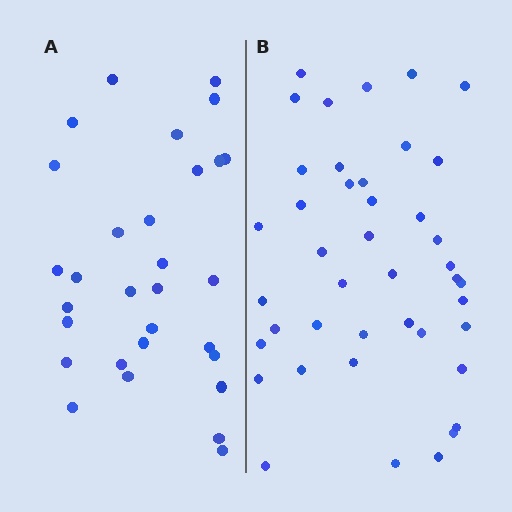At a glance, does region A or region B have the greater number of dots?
Region B (the right region) has more dots.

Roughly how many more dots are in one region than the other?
Region B has roughly 12 or so more dots than region A.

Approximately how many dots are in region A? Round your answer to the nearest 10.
About 30 dots.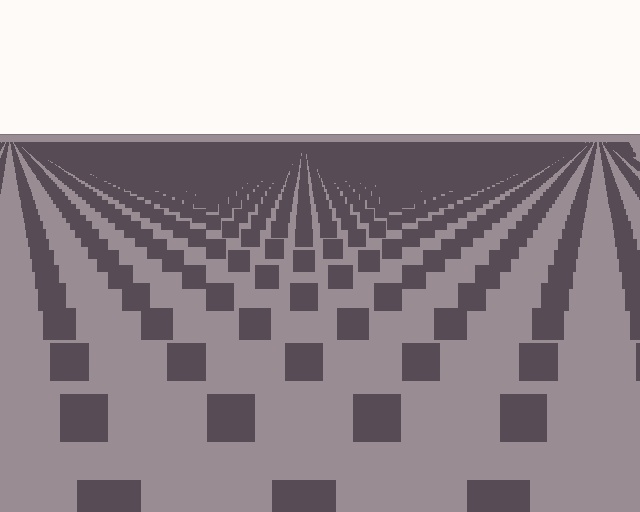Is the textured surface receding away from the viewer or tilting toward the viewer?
The surface is receding away from the viewer. Texture elements get smaller and denser toward the top.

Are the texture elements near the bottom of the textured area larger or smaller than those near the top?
Larger. Near the bottom, elements are closer to the viewer and appear at a bigger on-screen size.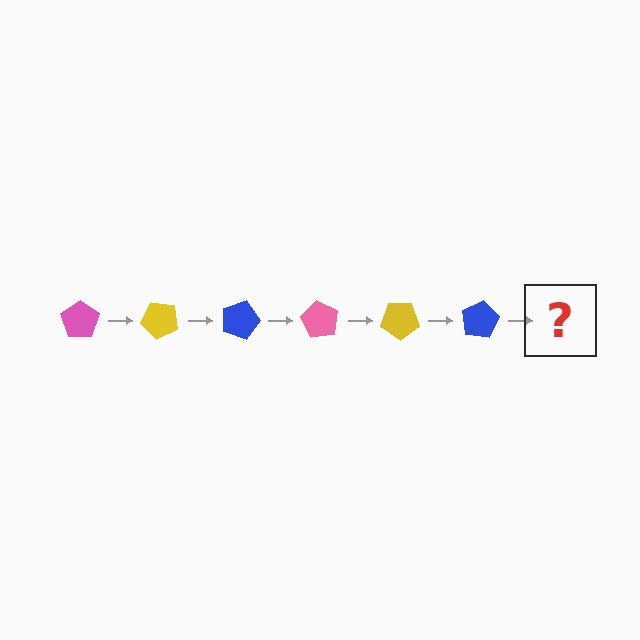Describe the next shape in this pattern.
It should be a pink pentagon, rotated 270 degrees from the start.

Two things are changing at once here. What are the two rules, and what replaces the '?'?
The two rules are that it rotates 45 degrees each step and the color cycles through pink, yellow, and blue. The '?' should be a pink pentagon, rotated 270 degrees from the start.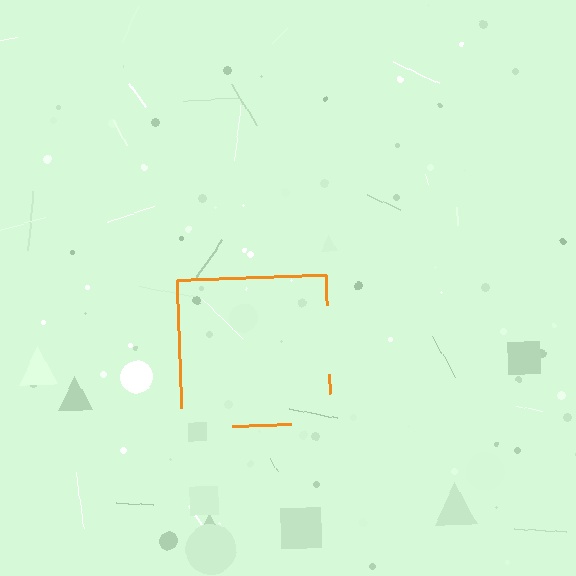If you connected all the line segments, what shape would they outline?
They would outline a square.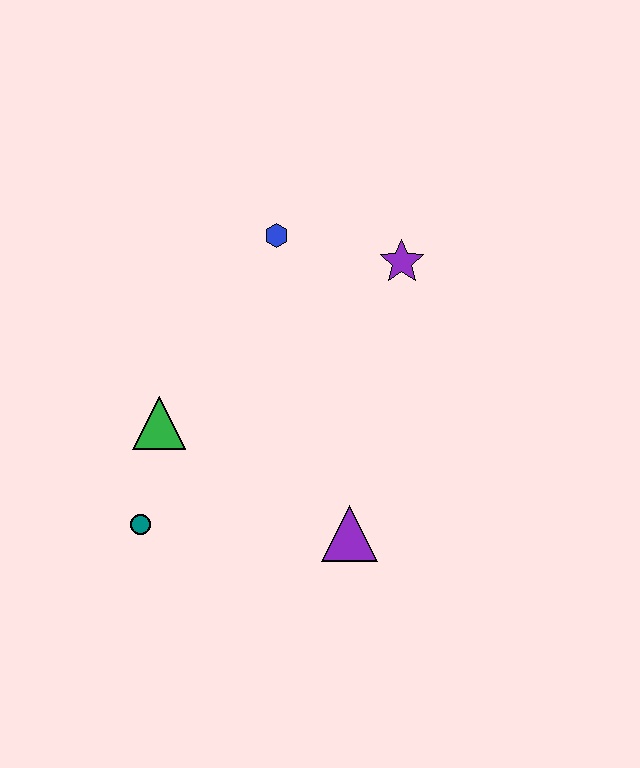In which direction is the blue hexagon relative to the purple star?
The blue hexagon is to the left of the purple star.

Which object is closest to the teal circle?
The green triangle is closest to the teal circle.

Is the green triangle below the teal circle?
No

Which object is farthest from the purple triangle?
The blue hexagon is farthest from the purple triangle.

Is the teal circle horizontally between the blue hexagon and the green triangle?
No